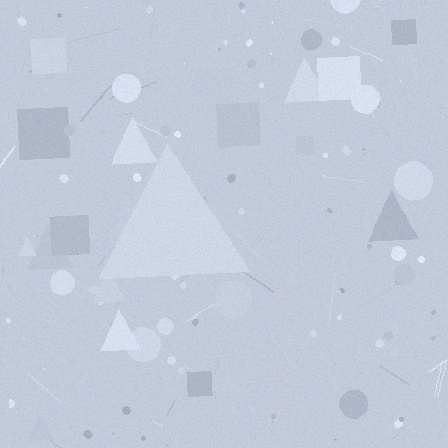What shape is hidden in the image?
A triangle is hidden in the image.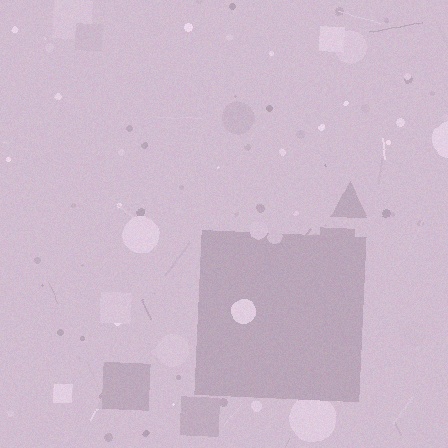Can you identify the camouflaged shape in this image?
The camouflaged shape is a square.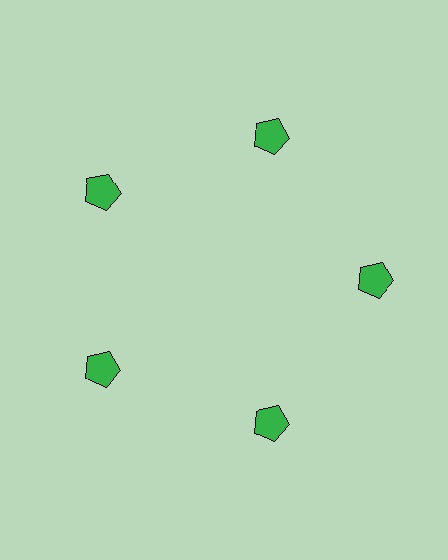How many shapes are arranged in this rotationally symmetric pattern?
There are 5 shapes, arranged in 5 groups of 1.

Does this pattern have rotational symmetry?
Yes, this pattern has 5-fold rotational symmetry. It looks the same after rotating 72 degrees around the center.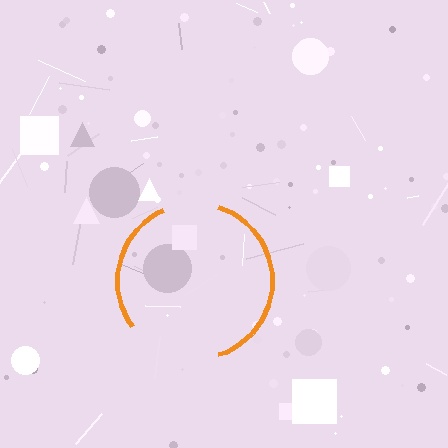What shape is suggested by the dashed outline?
The dashed outline suggests a circle.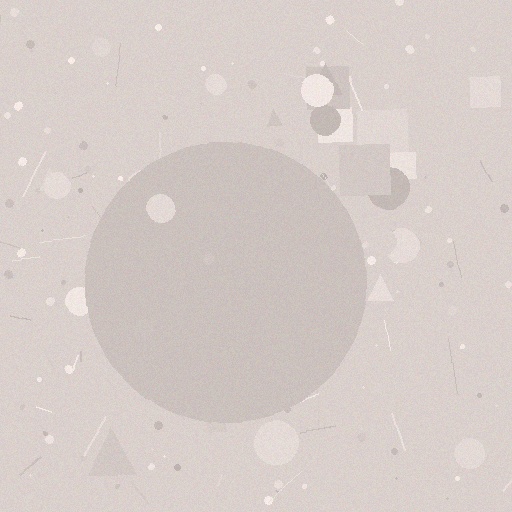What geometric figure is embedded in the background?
A circle is embedded in the background.